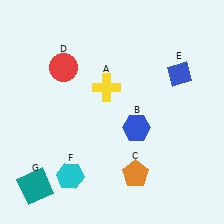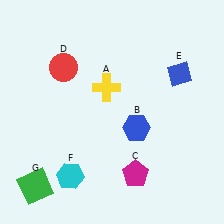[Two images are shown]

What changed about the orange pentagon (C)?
In Image 1, C is orange. In Image 2, it changed to magenta.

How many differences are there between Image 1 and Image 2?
There are 2 differences between the two images.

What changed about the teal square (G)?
In Image 1, G is teal. In Image 2, it changed to green.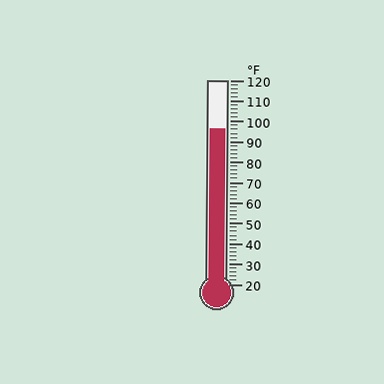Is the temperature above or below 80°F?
The temperature is above 80°F.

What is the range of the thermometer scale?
The thermometer scale ranges from 20°F to 120°F.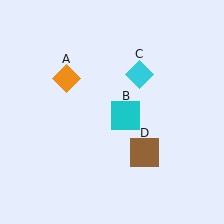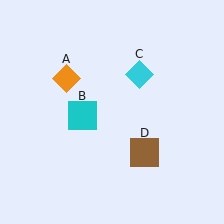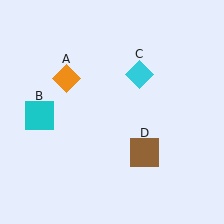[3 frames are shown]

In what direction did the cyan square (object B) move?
The cyan square (object B) moved left.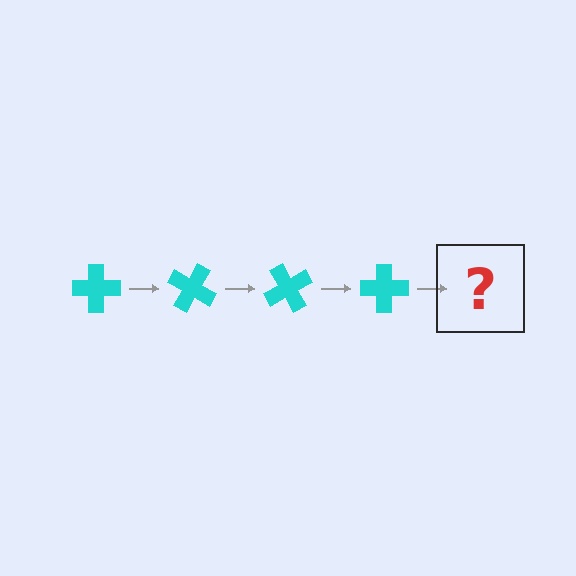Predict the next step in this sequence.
The next step is a cyan cross rotated 120 degrees.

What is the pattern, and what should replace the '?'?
The pattern is that the cross rotates 30 degrees each step. The '?' should be a cyan cross rotated 120 degrees.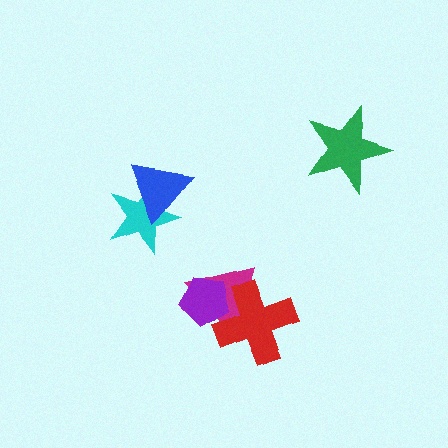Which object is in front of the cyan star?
The blue triangle is in front of the cyan star.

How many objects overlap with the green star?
0 objects overlap with the green star.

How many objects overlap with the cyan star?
1 object overlaps with the cyan star.